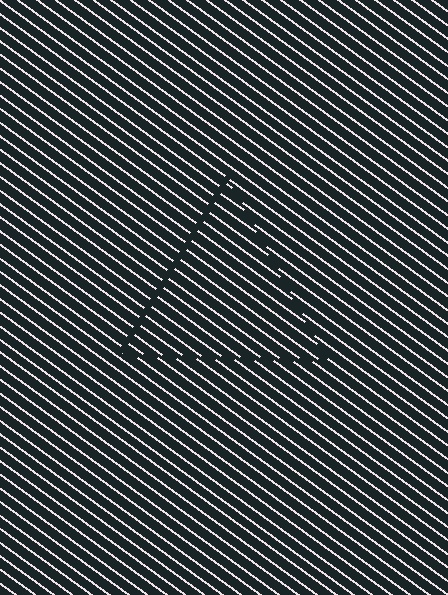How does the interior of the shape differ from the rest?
The interior of the shape contains the same grating, shifted by half a period — the contour is defined by the phase discontinuity where line-ends from the inner and outer gratings abut.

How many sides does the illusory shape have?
3 sides — the line-ends trace a triangle.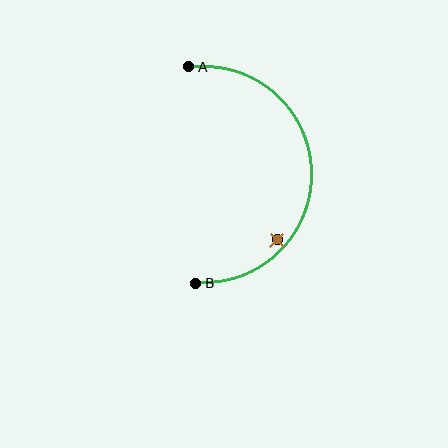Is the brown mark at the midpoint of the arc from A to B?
No — the brown mark does not lie on the arc at all. It sits slightly inside the curve.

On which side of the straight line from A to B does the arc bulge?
The arc bulges to the right of the straight line connecting A and B.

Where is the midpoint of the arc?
The arc midpoint is the point on the curve farthest from the straight line joining A and B. It sits to the right of that line.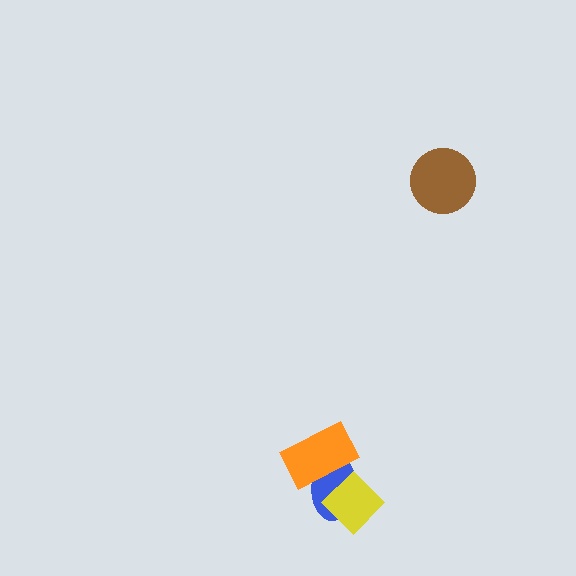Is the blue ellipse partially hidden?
Yes, it is partially covered by another shape.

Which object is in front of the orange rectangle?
The yellow diamond is in front of the orange rectangle.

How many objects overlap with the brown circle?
0 objects overlap with the brown circle.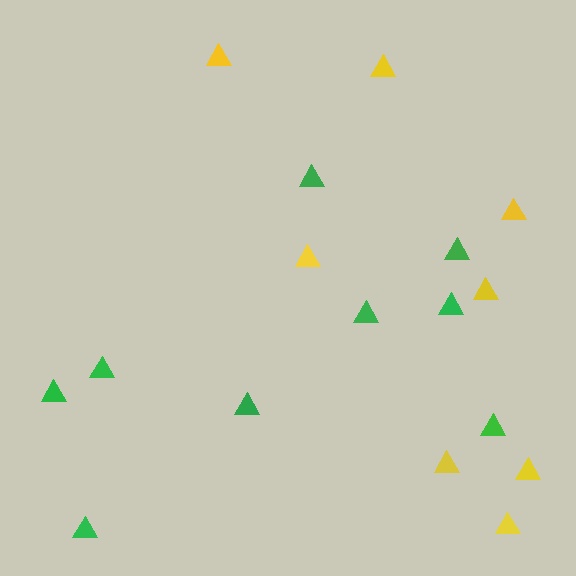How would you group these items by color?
There are 2 groups: one group of green triangles (9) and one group of yellow triangles (8).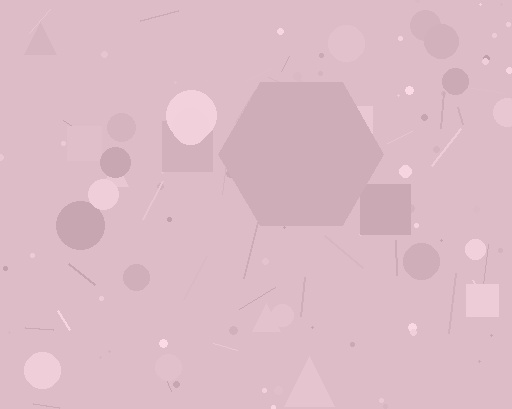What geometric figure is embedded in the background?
A hexagon is embedded in the background.